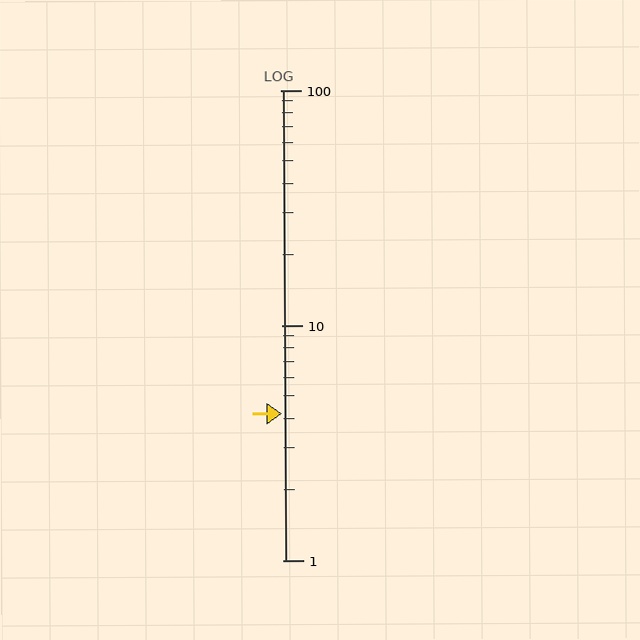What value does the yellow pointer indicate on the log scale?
The pointer indicates approximately 4.2.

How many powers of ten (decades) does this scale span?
The scale spans 2 decades, from 1 to 100.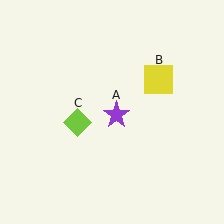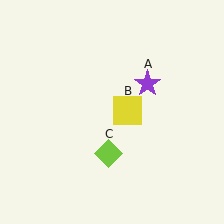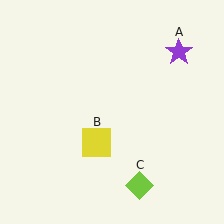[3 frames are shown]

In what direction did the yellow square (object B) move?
The yellow square (object B) moved down and to the left.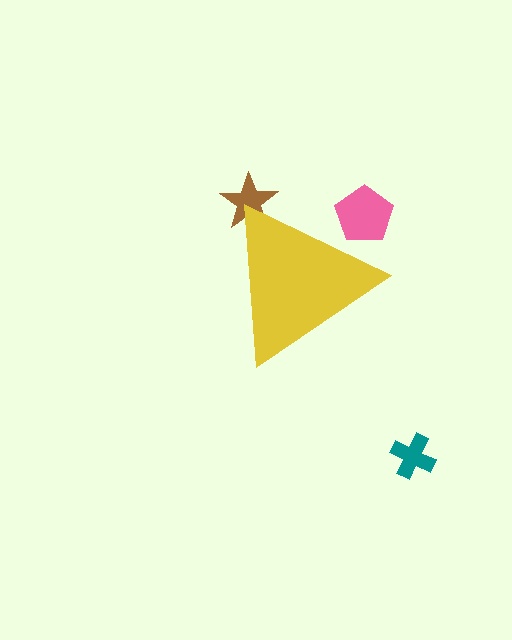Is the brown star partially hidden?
Yes, the brown star is partially hidden behind the yellow triangle.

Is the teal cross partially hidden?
No, the teal cross is fully visible.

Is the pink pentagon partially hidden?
Yes, the pink pentagon is partially hidden behind the yellow triangle.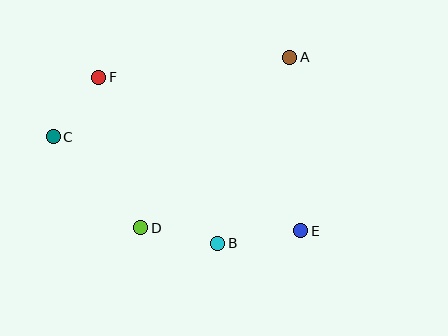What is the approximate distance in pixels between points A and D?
The distance between A and D is approximately 227 pixels.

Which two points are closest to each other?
Points C and F are closest to each other.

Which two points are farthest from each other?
Points C and E are farthest from each other.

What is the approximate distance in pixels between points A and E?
The distance between A and E is approximately 174 pixels.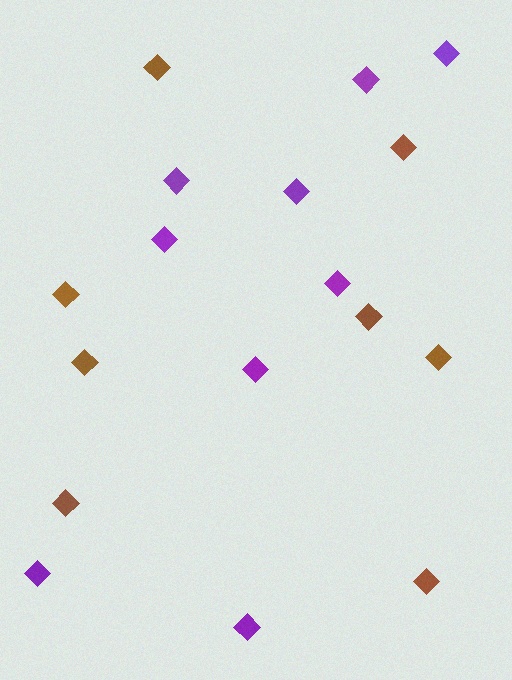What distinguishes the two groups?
There are 2 groups: one group of purple diamonds (9) and one group of brown diamonds (8).